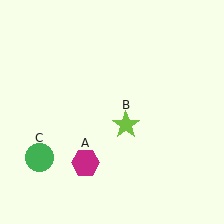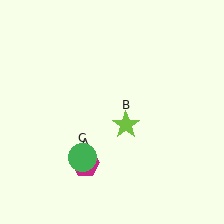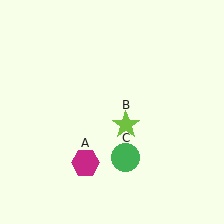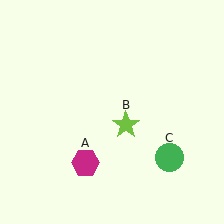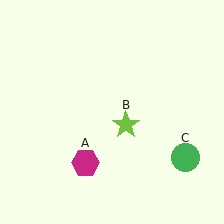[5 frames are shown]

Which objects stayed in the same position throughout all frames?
Magenta hexagon (object A) and lime star (object B) remained stationary.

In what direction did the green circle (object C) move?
The green circle (object C) moved right.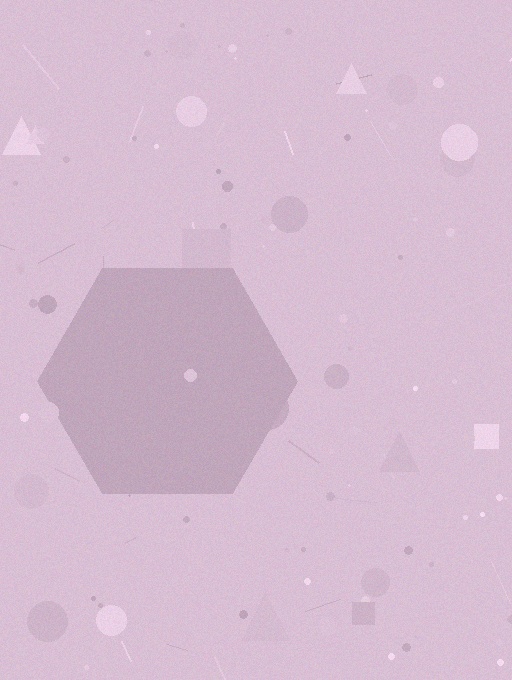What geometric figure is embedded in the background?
A hexagon is embedded in the background.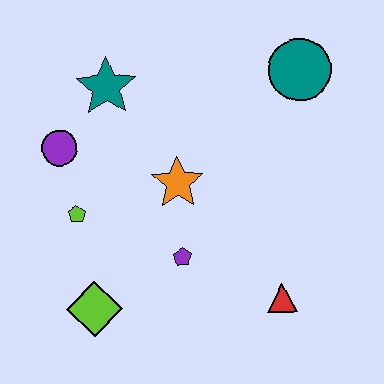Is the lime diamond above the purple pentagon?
No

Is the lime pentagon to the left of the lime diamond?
Yes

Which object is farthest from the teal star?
The red triangle is farthest from the teal star.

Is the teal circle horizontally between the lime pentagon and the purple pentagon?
No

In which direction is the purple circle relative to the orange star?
The purple circle is to the left of the orange star.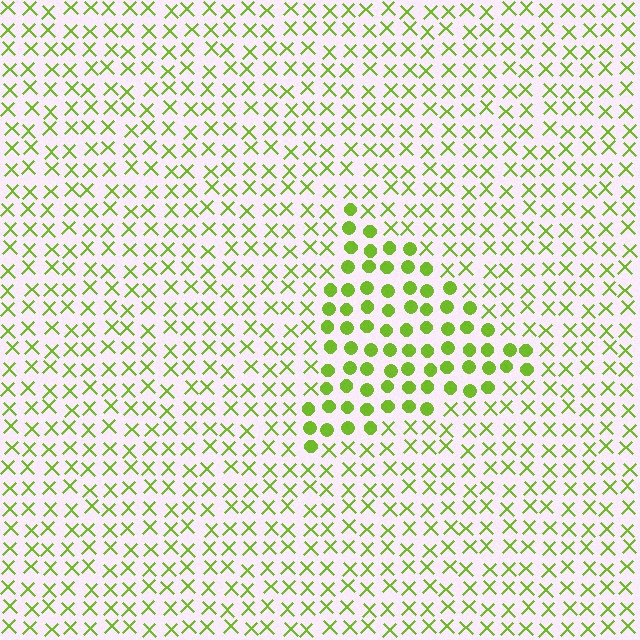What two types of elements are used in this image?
The image uses circles inside the triangle region and X marks outside it.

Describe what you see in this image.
The image is filled with small lime elements arranged in a uniform grid. A triangle-shaped region contains circles, while the surrounding area contains X marks. The boundary is defined purely by the change in element shape.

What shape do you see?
I see a triangle.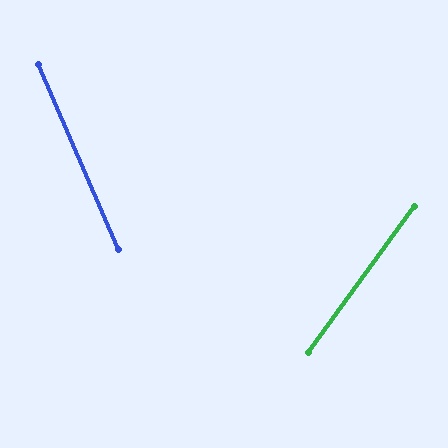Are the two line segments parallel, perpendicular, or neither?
Neither parallel nor perpendicular — they differ by about 60°.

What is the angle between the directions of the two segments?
Approximately 60 degrees.